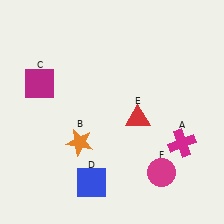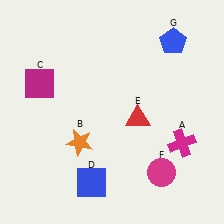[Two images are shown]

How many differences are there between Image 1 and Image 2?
There is 1 difference between the two images.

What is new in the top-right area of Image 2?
A blue pentagon (G) was added in the top-right area of Image 2.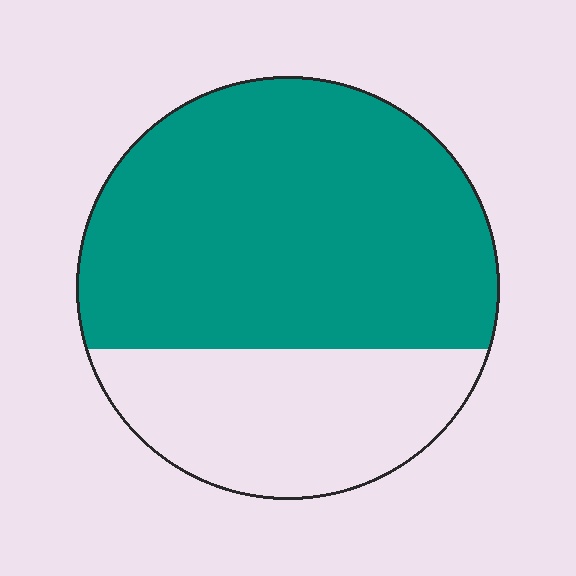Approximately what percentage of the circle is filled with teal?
Approximately 70%.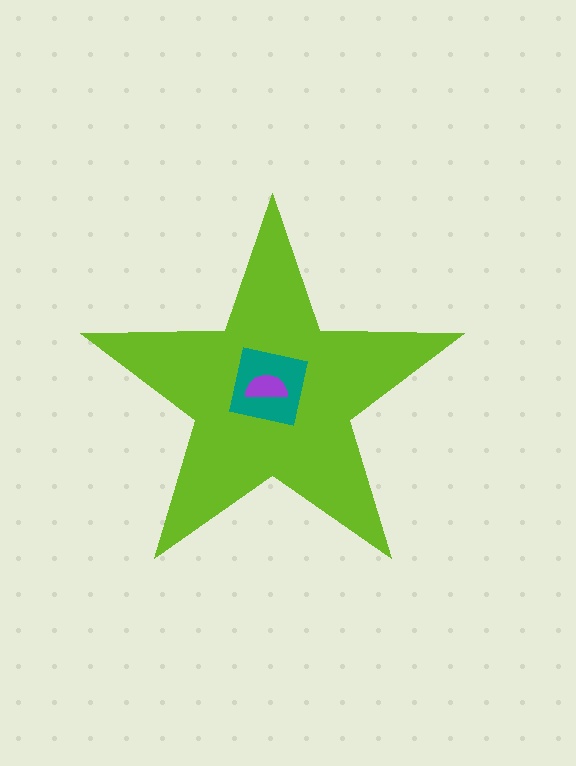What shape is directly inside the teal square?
The purple semicircle.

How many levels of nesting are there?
3.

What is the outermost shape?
The lime star.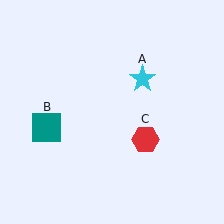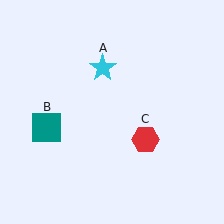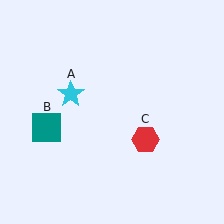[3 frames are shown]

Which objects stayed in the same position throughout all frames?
Teal square (object B) and red hexagon (object C) remained stationary.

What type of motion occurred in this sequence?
The cyan star (object A) rotated counterclockwise around the center of the scene.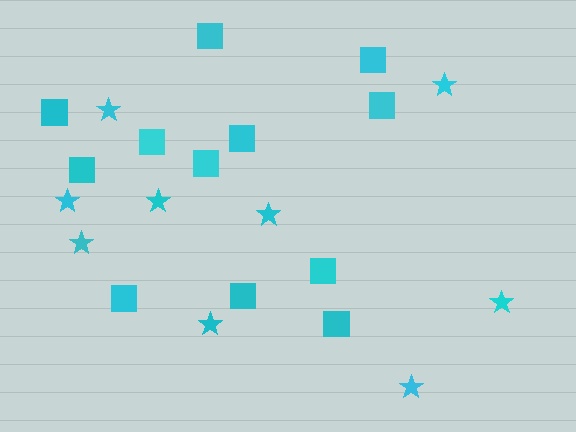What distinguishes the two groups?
There are 2 groups: one group of squares (12) and one group of stars (9).